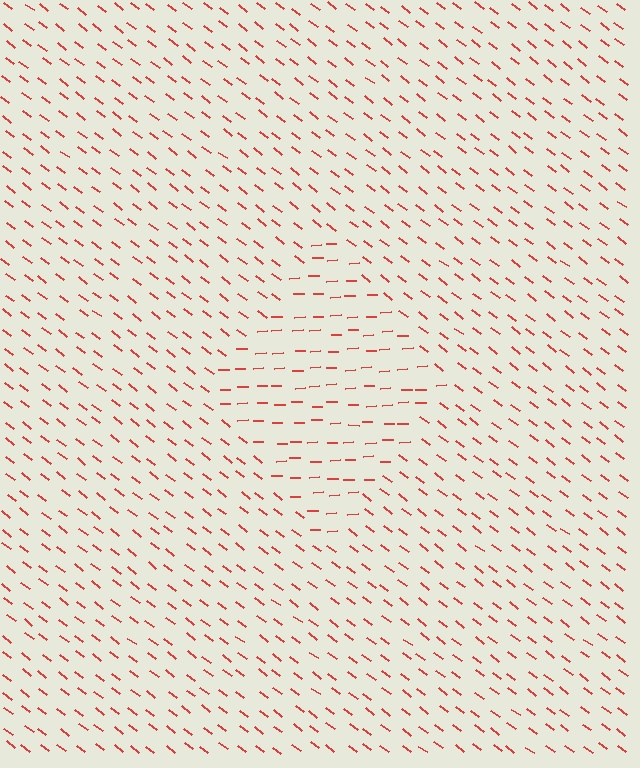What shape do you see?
I see a diamond.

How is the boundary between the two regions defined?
The boundary is defined purely by a change in line orientation (approximately 40 degrees difference). All lines are the same color and thickness.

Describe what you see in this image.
The image is filled with small red line segments. A diamond region in the image has lines oriented differently from the surrounding lines, creating a visible texture boundary.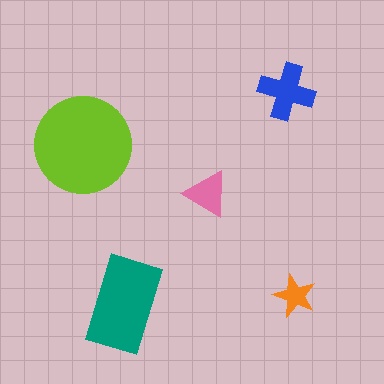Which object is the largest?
The lime circle.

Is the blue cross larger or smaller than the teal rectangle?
Smaller.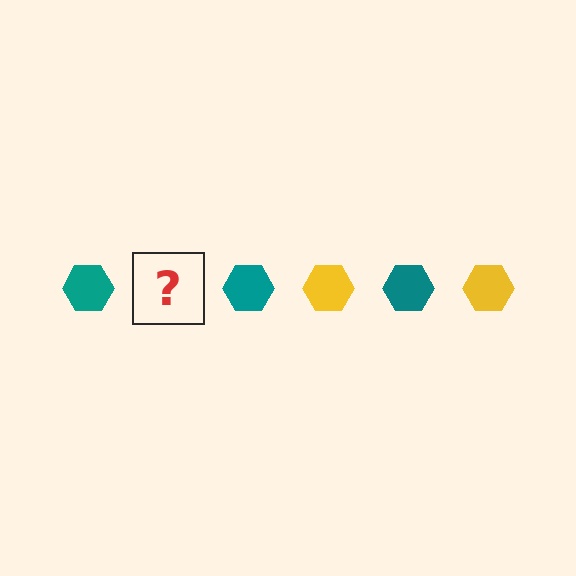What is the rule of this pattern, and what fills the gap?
The rule is that the pattern cycles through teal, yellow hexagons. The gap should be filled with a yellow hexagon.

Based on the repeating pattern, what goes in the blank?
The blank should be a yellow hexagon.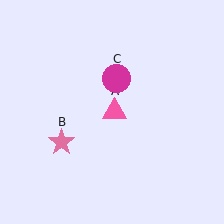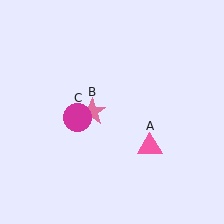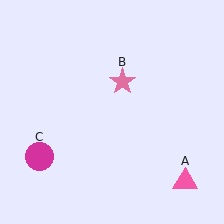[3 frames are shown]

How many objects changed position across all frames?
3 objects changed position: pink triangle (object A), pink star (object B), magenta circle (object C).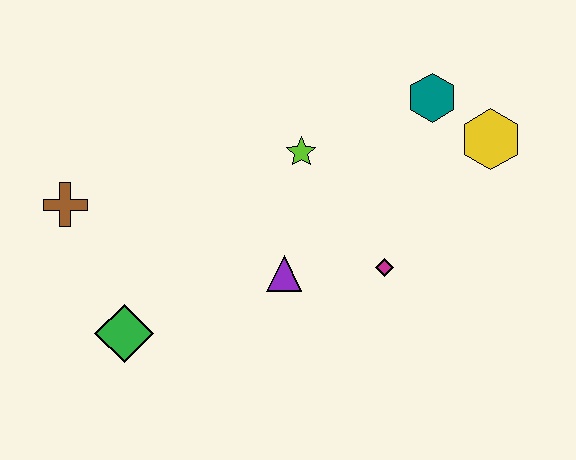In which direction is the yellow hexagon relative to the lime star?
The yellow hexagon is to the right of the lime star.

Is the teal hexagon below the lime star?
No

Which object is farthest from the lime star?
The green diamond is farthest from the lime star.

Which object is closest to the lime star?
The purple triangle is closest to the lime star.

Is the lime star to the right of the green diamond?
Yes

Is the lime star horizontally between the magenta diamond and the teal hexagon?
No